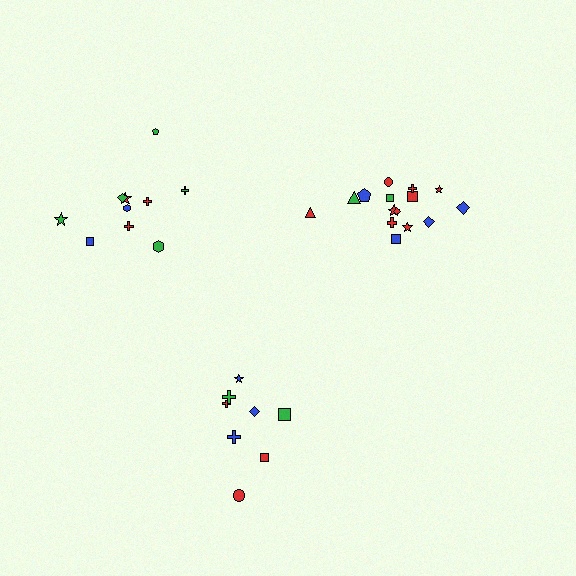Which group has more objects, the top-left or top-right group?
The top-right group.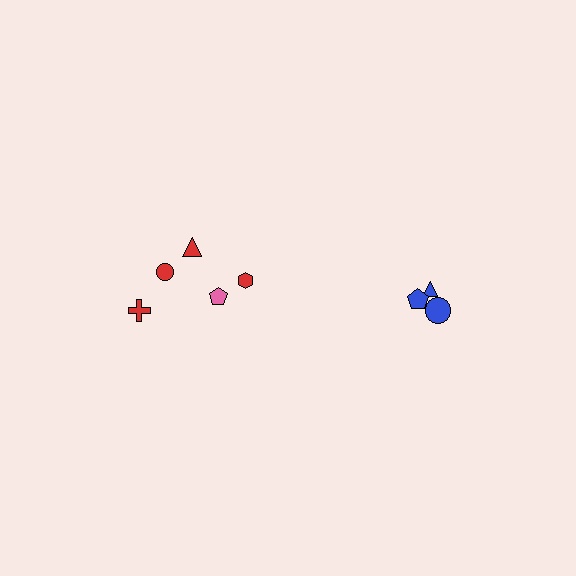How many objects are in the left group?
There are 5 objects.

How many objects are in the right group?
There are 3 objects.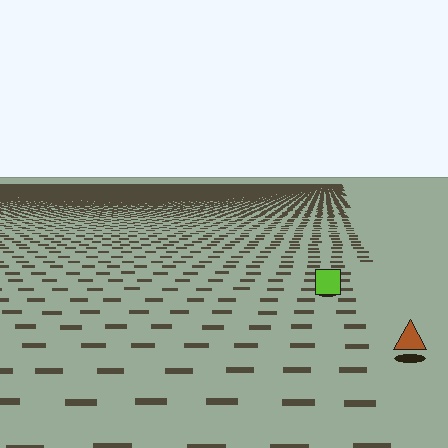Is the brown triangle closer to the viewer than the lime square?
Yes. The brown triangle is closer — you can tell from the texture gradient: the ground texture is coarser near it.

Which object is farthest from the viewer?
The lime square is farthest from the viewer. It appears smaller and the ground texture around it is denser.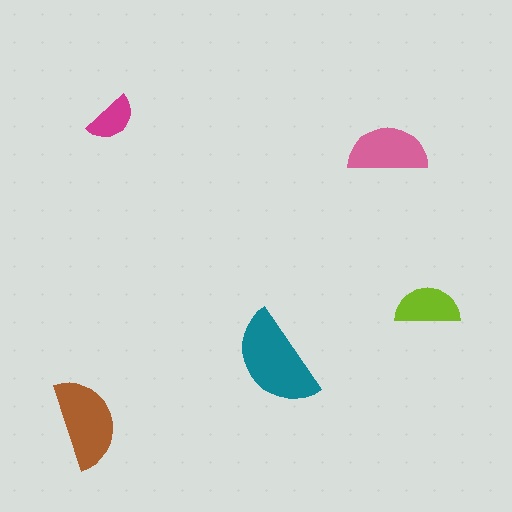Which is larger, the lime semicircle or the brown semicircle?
The brown one.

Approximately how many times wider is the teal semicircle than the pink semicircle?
About 1.5 times wider.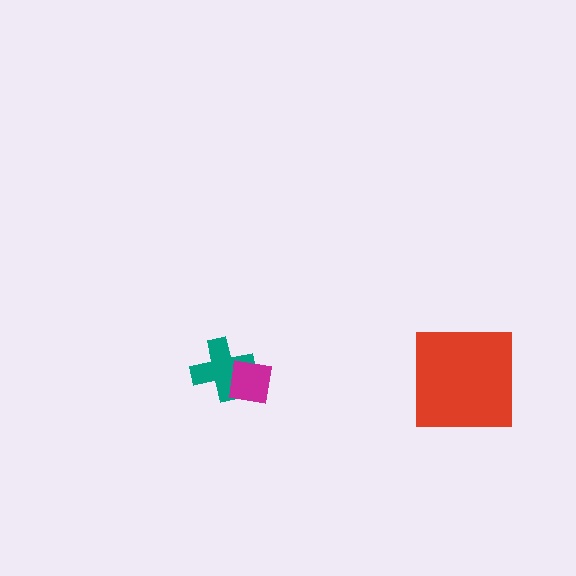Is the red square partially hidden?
No, no other shape covers it.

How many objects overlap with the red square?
0 objects overlap with the red square.